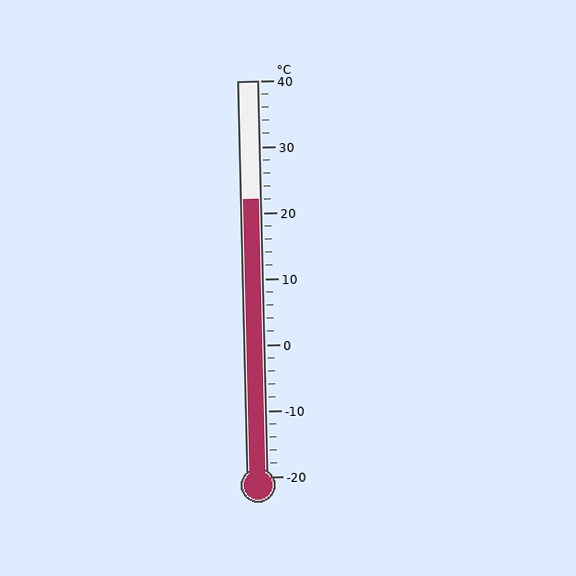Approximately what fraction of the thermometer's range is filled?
The thermometer is filled to approximately 70% of its range.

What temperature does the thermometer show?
The thermometer shows approximately 22°C.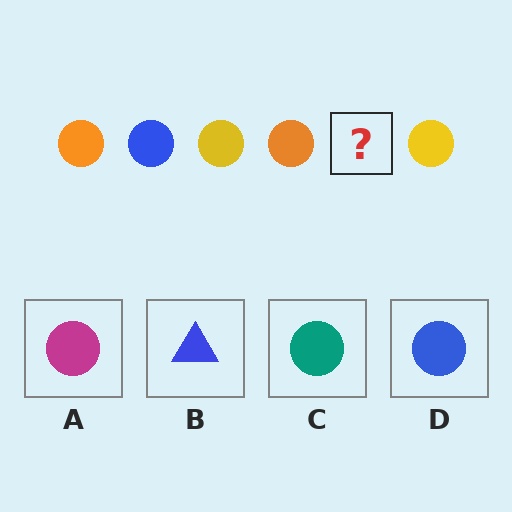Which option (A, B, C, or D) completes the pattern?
D.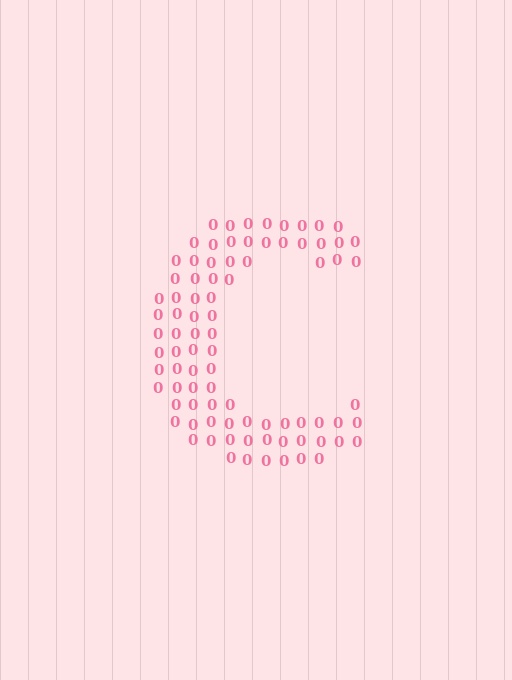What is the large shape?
The large shape is the letter C.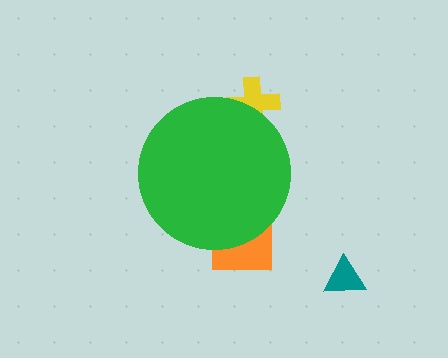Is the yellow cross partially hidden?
Yes, the yellow cross is partially hidden behind the green circle.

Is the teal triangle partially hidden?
No, the teal triangle is fully visible.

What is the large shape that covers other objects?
A green circle.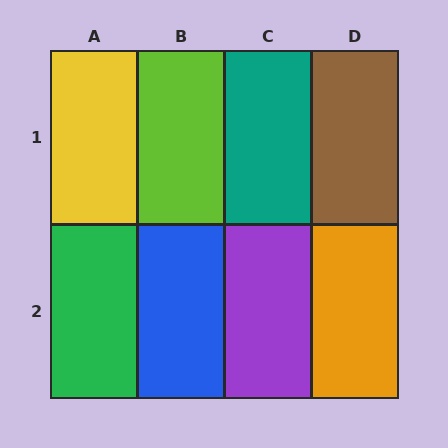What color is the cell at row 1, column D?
Brown.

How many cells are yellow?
1 cell is yellow.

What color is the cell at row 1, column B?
Lime.